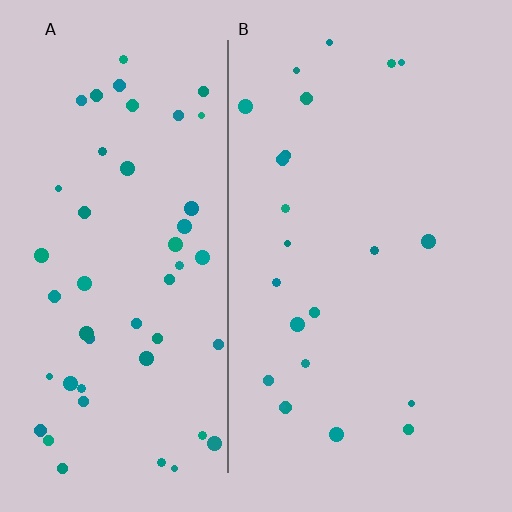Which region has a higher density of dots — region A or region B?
A (the left).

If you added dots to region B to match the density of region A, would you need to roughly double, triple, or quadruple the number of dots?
Approximately double.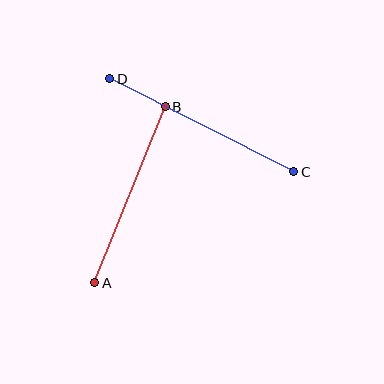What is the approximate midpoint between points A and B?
The midpoint is at approximately (130, 195) pixels.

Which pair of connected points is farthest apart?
Points C and D are farthest apart.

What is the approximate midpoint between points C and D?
The midpoint is at approximately (202, 125) pixels.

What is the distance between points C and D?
The distance is approximately 206 pixels.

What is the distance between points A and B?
The distance is approximately 189 pixels.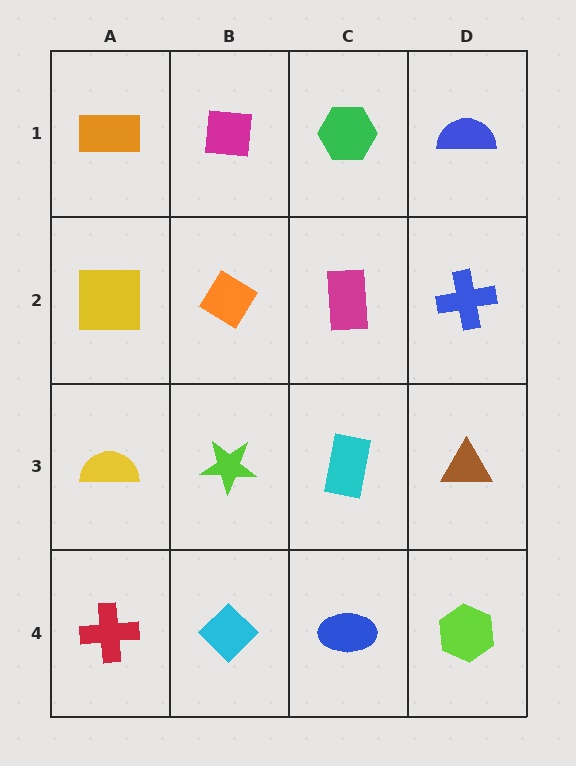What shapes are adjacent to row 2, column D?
A blue semicircle (row 1, column D), a brown triangle (row 3, column D), a magenta rectangle (row 2, column C).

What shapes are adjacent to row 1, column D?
A blue cross (row 2, column D), a green hexagon (row 1, column C).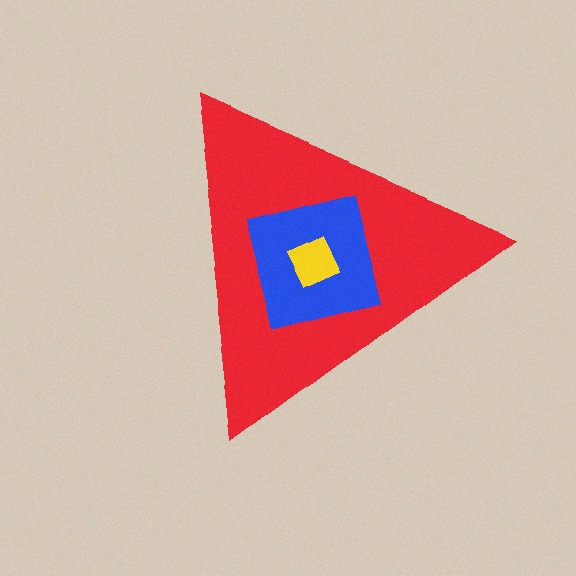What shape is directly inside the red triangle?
The blue square.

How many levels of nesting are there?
3.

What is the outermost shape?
The red triangle.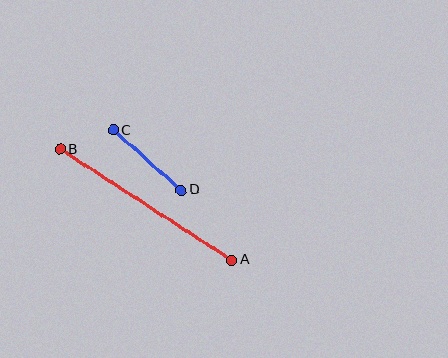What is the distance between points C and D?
The distance is approximately 91 pixels.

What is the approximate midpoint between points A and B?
The midpoint is at approximately (146, 205) pixels.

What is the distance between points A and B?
The distance is approximately 205 pixels.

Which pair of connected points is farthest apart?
Points A and B are farthest apart.